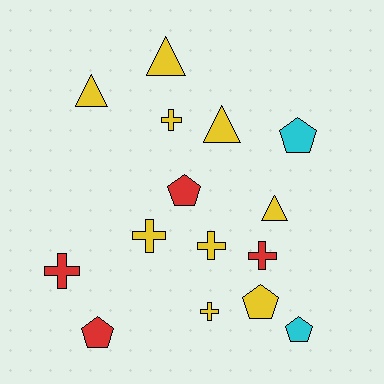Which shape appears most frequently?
Cross, with 6 objects.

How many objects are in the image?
There are 15 objects.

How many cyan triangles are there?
There are no cyan triangles.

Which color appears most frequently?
Yellow, with 9 objects.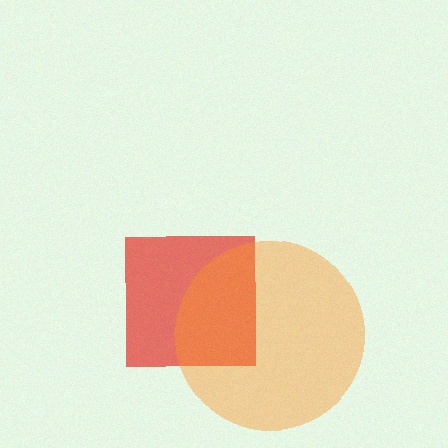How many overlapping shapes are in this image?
There are 2 overlapping shapes in the image.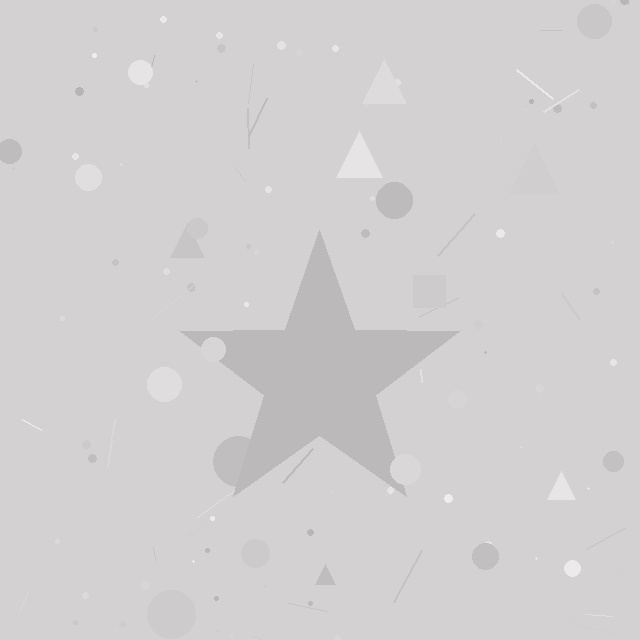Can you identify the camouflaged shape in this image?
The camouflaged shape is a star.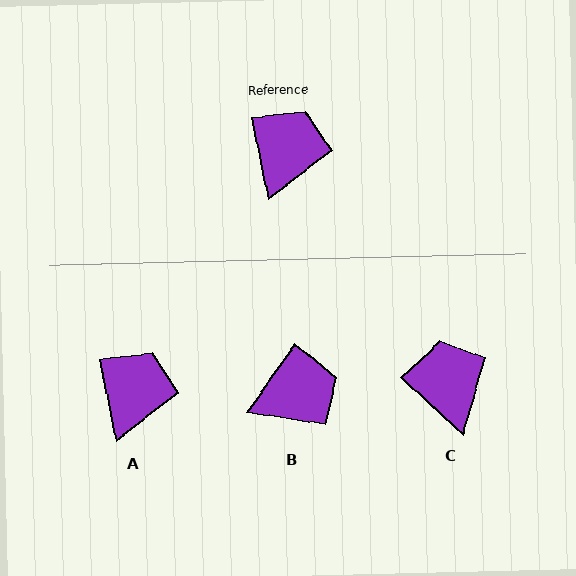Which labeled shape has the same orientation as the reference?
A.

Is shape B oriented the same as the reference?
No, it is off by about 47 degrees.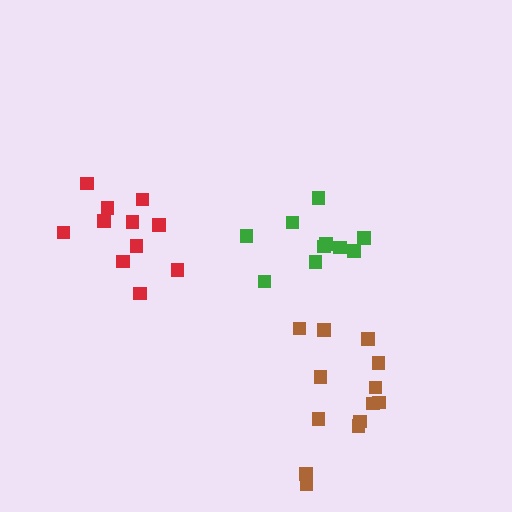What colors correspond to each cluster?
The clusters are colored: brown, green, red.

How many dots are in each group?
Group 1: 13 dots, Group 2: 10 dots, Group 3: 11 dots (34 total).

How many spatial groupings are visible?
There are 3 spatial groupings.